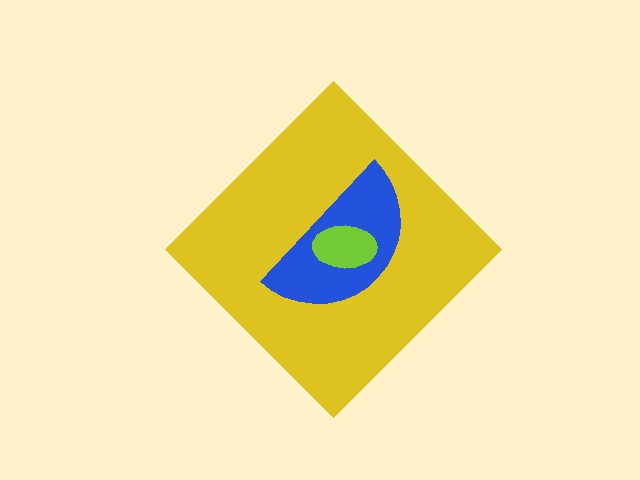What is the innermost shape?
The lime ellipse.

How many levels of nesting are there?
3.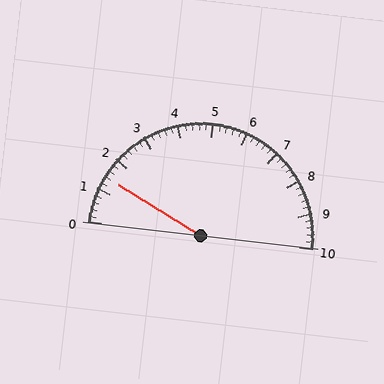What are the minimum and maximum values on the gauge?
The gauge ranges from 0 to 10.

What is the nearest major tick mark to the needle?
The nearest major tick mark is 1.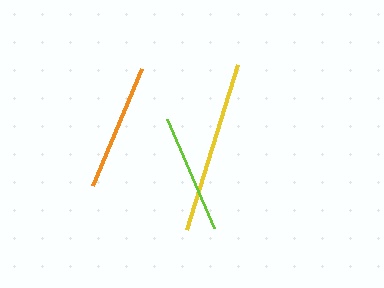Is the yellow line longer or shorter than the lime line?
The yellow line is longer than the lime line.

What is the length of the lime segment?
The lime segment is approximately 119 pixels long.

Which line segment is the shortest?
The lime line is the shortest at approximately 119 pixels.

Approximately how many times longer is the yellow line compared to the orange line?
The yellow line is approximately 1.4 times the length of the orange line.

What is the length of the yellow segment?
The yellow segment is approximately 172 pixels long.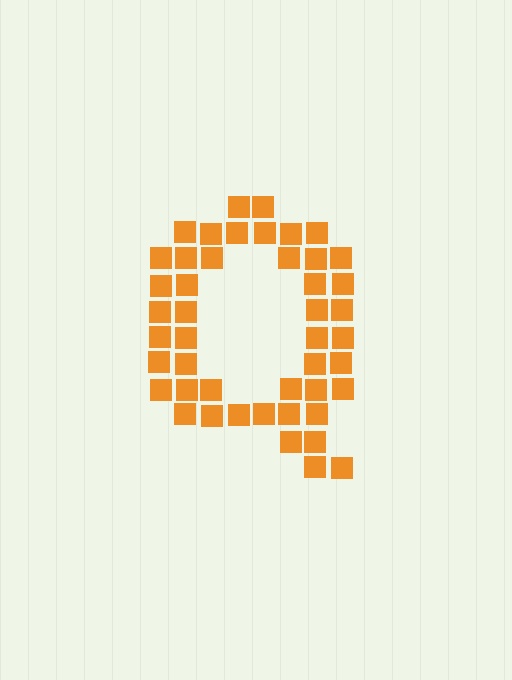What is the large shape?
The large shape is the letter Q.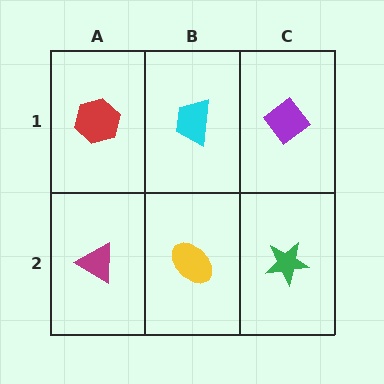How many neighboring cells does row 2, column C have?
2.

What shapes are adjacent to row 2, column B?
A cyan trapezoid (row 1, column B), a magenta triangle (row 2, column A), a green star (row 2, column C).